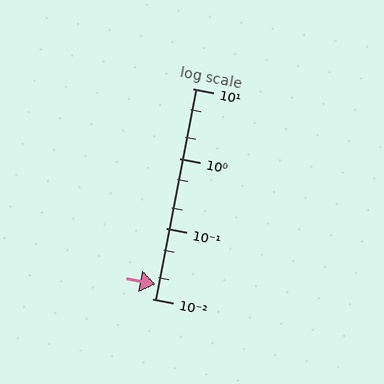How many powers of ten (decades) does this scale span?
The scale spans 3 decades, from 0.01 to 10.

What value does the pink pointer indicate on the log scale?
The pointer indicates approximately 0.016.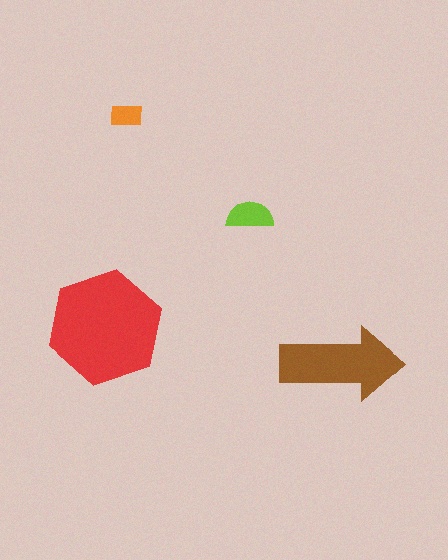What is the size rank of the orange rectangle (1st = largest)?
4th.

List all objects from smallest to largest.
The orange rectangle, the lime semicircle, the brown arrow, the red hexagon.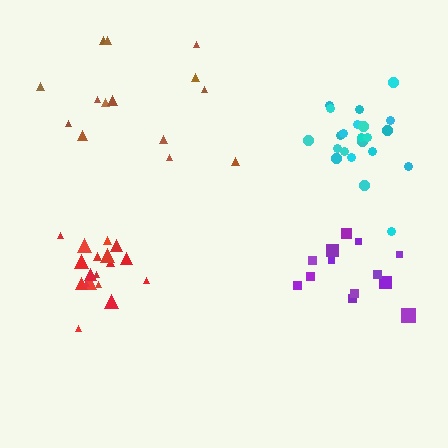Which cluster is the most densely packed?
Red.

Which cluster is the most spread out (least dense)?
Brown.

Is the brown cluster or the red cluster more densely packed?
Red.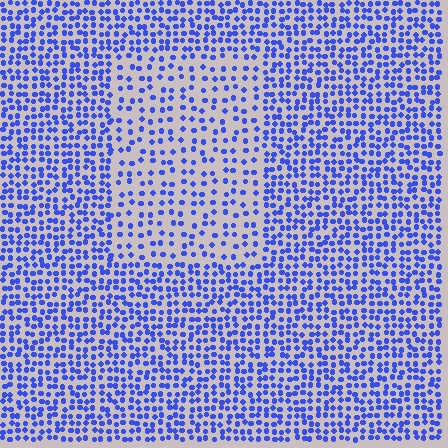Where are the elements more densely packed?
The elements are more densely packed outside the rectangle boundary.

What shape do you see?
I see a rectangle.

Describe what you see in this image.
The image contains small blue elements arranged at two different densities. A rectangle-shaped region is visible where the elements are less densely packed than the surrounding area.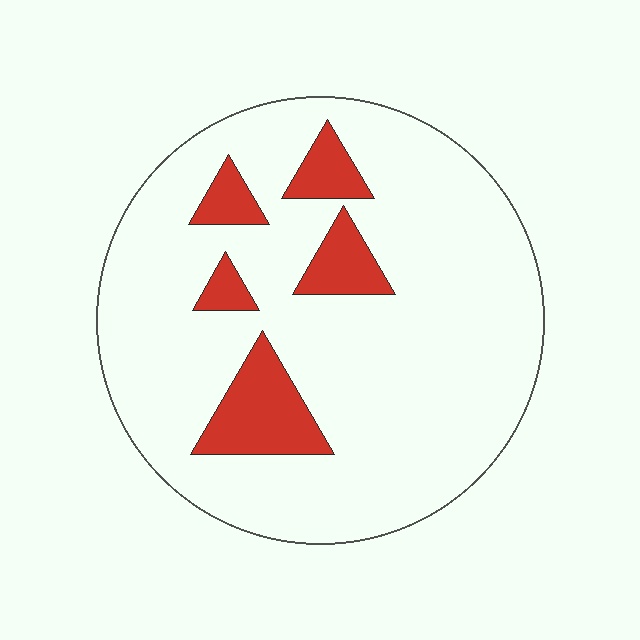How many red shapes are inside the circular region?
5.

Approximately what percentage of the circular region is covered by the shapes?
Approximately 15%.